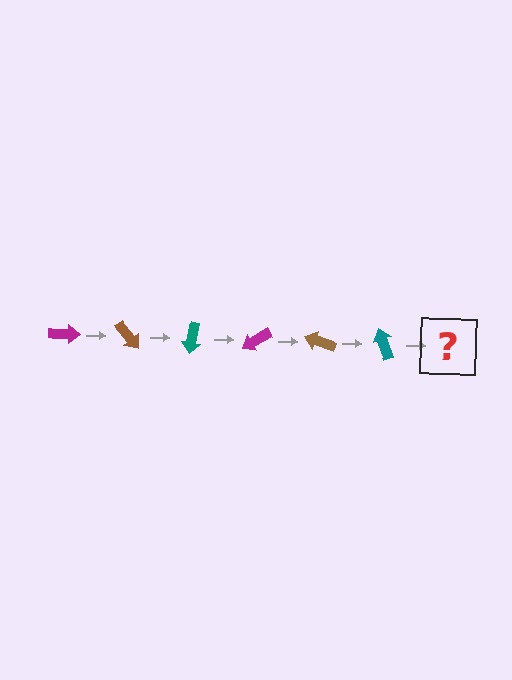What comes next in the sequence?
The next element should be a magenta arrow, rotated 300 degrees from the start.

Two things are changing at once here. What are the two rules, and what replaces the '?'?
The two rules are that it rotates 50 degrees each step and the color cycles through magenta, brown, and teal. The '?' should be a magenta arrow, rotated 300 degrees from the start.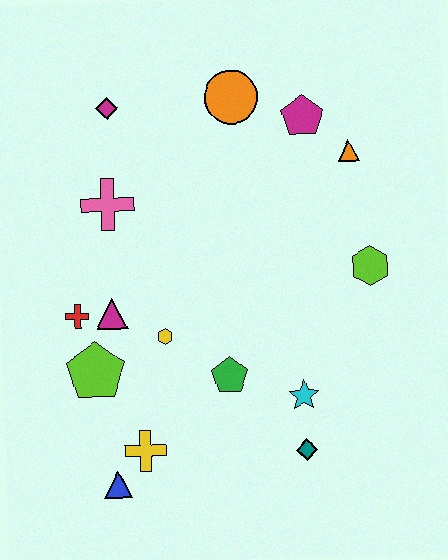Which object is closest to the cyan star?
The teal diamond is closest to the cyan star.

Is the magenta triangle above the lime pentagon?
Yes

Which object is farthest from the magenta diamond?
The teal diamond is farthest from the magenta diamond.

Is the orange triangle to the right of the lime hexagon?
No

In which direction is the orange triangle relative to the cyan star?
The orange triangle is above the cyan star.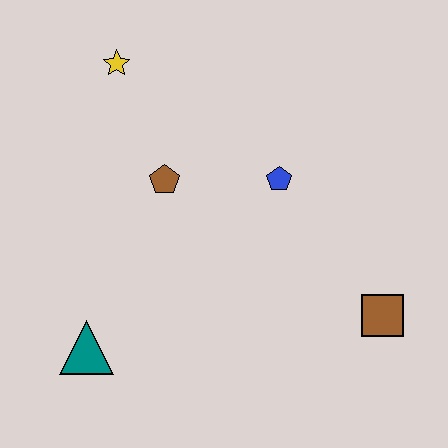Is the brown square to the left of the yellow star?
No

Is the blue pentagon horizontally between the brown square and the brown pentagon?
Yes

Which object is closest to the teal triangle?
The brown pentagon is closest to the teal triangle.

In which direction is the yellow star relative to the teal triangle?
The yellow star is above the teal triangle.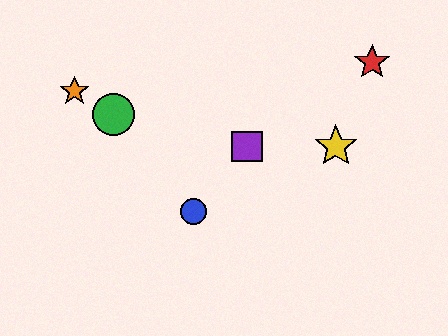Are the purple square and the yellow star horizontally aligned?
Yes, both are at y≈146.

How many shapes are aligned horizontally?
2 shapes (the yellow star, the purple square) are aligned horizontally.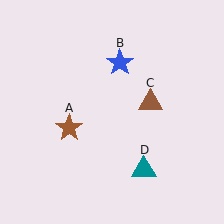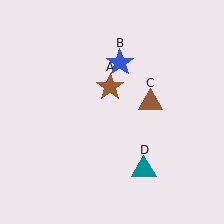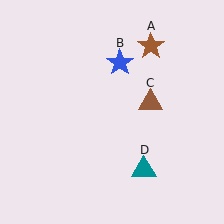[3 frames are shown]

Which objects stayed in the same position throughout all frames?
Blue star (object B) and brown triangle (object C) and teal triangle (object D) remained stationary.